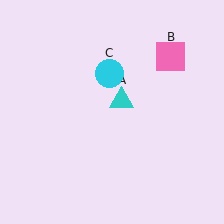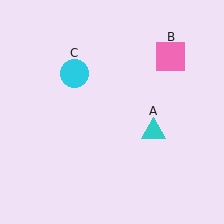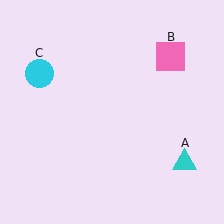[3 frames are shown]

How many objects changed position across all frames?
2 objects changed position: cyan triangle (object A), cyan circle (object C).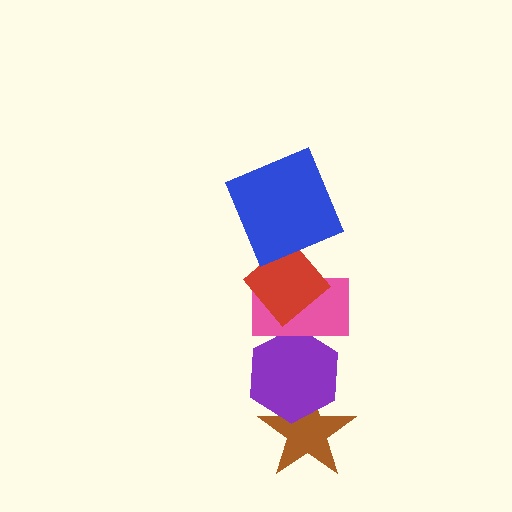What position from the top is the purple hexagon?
The purple hexagon is 4th from the top.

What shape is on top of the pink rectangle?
The red diamond is on top of the pink rectangle.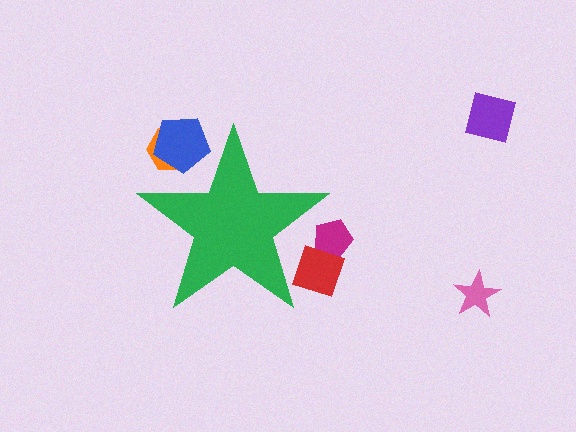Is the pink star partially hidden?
No, the pink star is fully visible.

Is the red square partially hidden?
Yes, the red square is partially hidden behind the green star.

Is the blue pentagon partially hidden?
Yes, the blue pentagon is partially hidden behind the green star.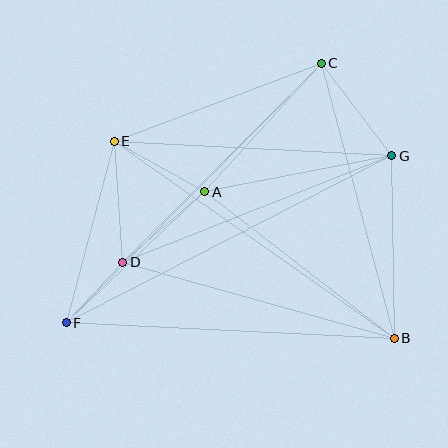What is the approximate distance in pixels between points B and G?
The distance between B and G is approximately 183 pixels.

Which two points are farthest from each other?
Points F and G are farthest from each other.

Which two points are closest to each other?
Points D and F are closest to each other.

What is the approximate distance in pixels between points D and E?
The distance between D and E is approximately 122 pixels.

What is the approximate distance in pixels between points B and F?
The distance between B and F is approximately 329 pixels.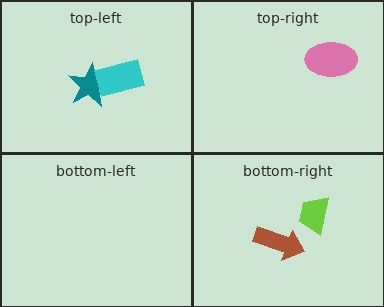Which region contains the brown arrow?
The bottom-right region.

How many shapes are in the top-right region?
1.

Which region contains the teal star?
The top-left region.